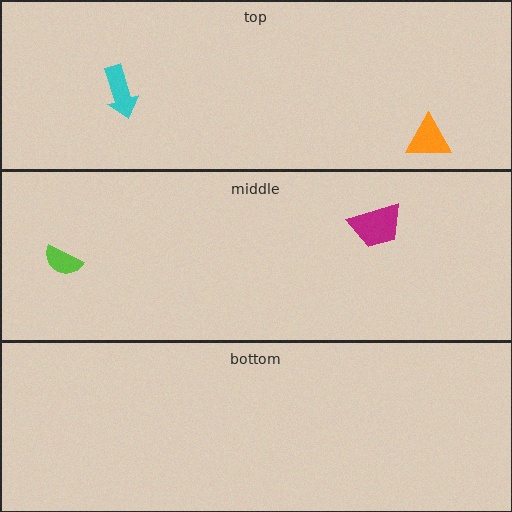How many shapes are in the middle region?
2.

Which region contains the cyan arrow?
The top region.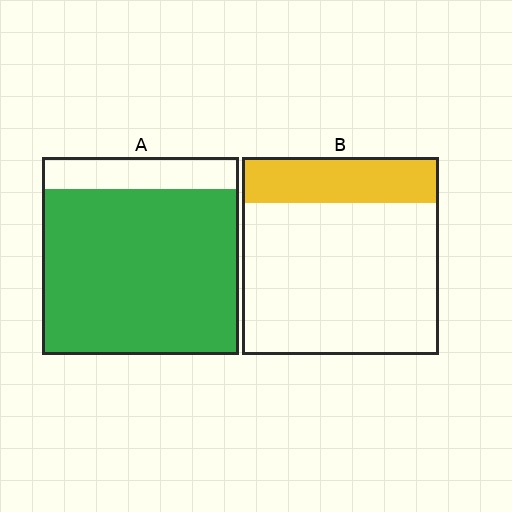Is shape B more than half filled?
No.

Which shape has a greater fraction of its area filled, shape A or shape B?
Shape A.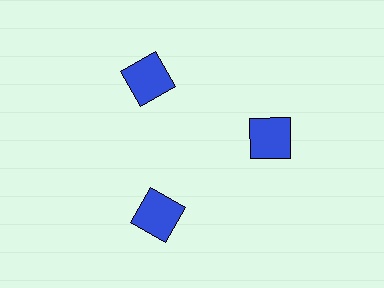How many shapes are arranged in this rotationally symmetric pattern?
There are 3 shapes, arranged in 3 groups of 1.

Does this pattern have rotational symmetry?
Yes, this pattern has 3-fold rotational symmetry. It looks the same after rotating 120 degrees around the center.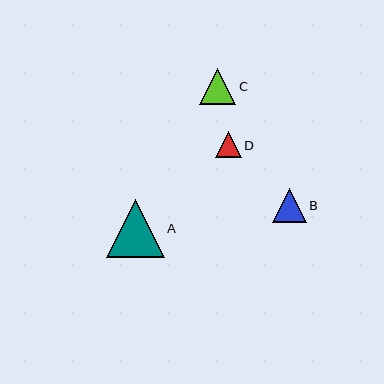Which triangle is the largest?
Triangle A is the largest with a size of approximately 58 pixels.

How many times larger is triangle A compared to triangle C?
Triangle A is approximately 1.6 times the size of triangle C.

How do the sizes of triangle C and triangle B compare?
Triangle C and triangle B are approximately the same size.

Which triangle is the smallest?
Triangle D is the smallest with a size of approximately 26 pixels.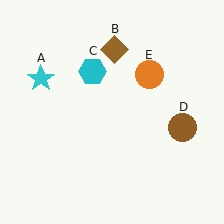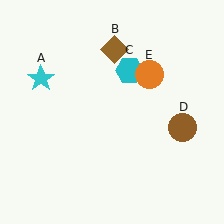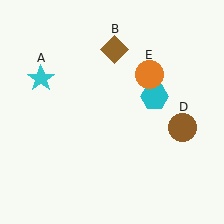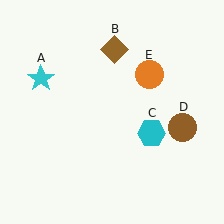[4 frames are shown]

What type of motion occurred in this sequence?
The cyan hexagon (object C) rotated clockwise around the center of the scene.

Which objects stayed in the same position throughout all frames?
Cyan star (object A) and brown diamond (object B) and brown circle (object D) and orange circle (object E) remained stationary.